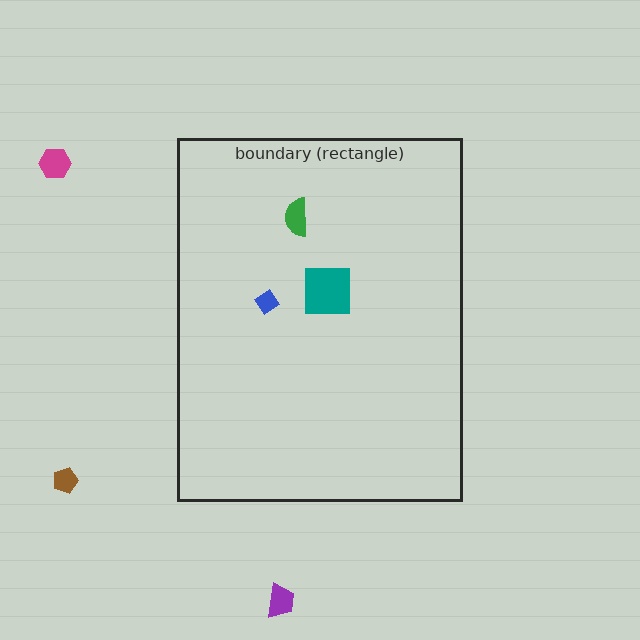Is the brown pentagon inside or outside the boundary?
Outside.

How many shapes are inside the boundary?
3 inside, 3 outside.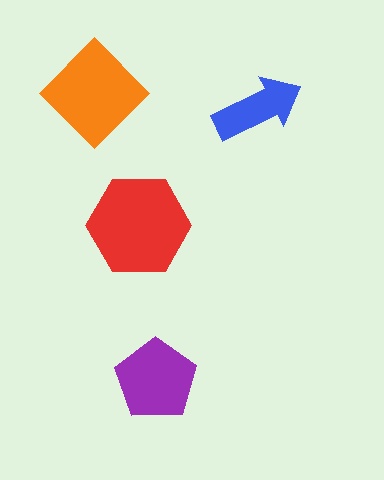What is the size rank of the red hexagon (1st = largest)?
1st.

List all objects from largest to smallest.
The red hexagon, the orange diamond, the purple pentagon, the blue arrow.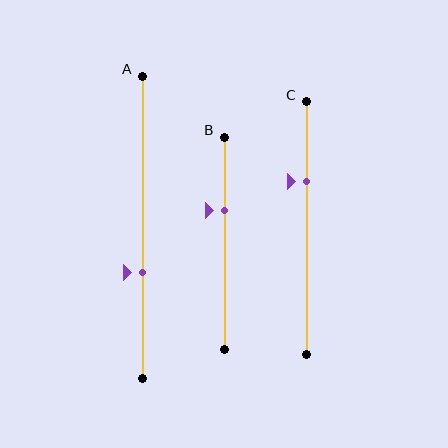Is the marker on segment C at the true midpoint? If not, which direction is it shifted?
No, the marker on segment C is shifted upward by about 18% of the segment length.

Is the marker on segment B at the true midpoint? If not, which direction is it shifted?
No, the marker on segment B is shifted upward by about 15% of the segment length.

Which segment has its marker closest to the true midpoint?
Segment A has its marker closest to the true midpoint.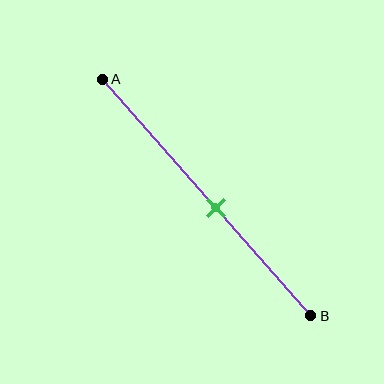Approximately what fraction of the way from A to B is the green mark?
The green mark is approximately 55% of the way from A to B.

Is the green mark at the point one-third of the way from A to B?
No, the mark is at about 55% from A, not at the 33% one-third point.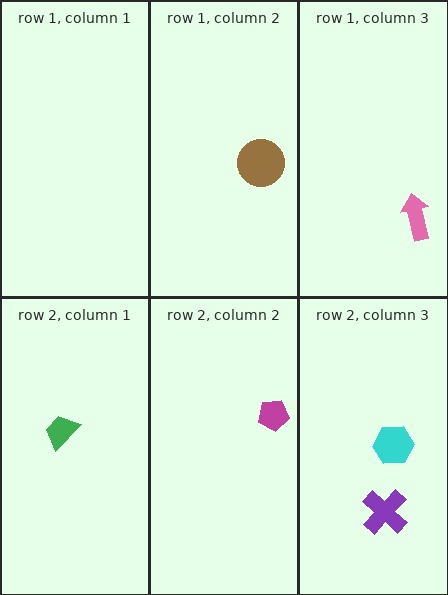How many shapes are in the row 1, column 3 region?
1.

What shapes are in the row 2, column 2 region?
The magenta pentagon.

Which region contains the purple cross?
The row 2, column 3 region.